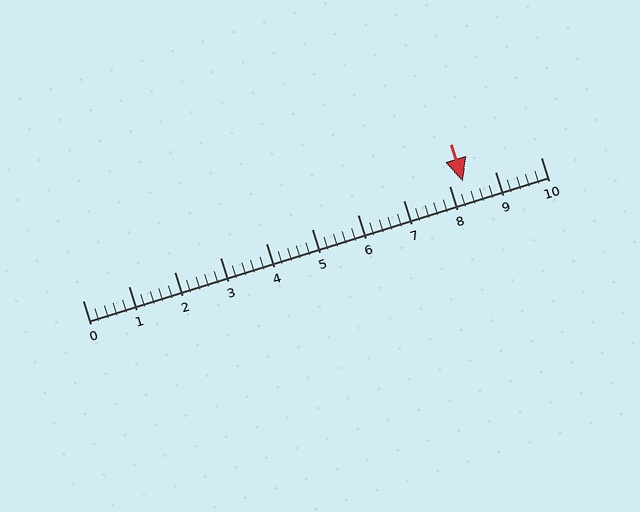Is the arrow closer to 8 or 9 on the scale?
The arrow is closer to 8.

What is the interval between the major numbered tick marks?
The major tick marks are spaced 1 units apart.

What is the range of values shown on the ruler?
The ruler shows values from 0 to 10.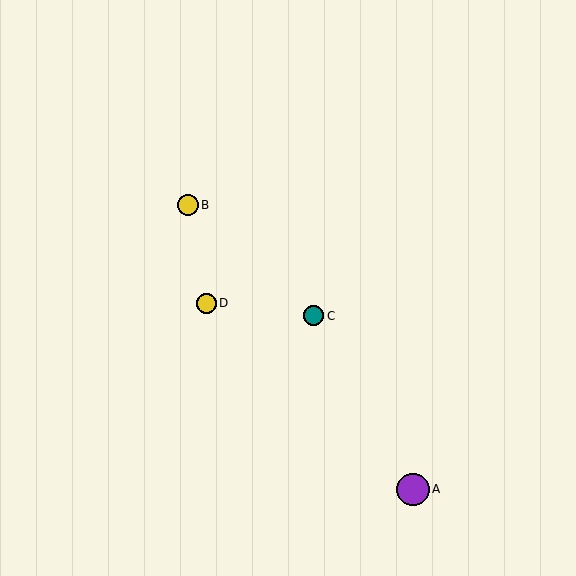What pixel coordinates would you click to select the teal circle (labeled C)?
Click at (314, 316) to select the teal circle C.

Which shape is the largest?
The purple circle (labeled A) is the largest.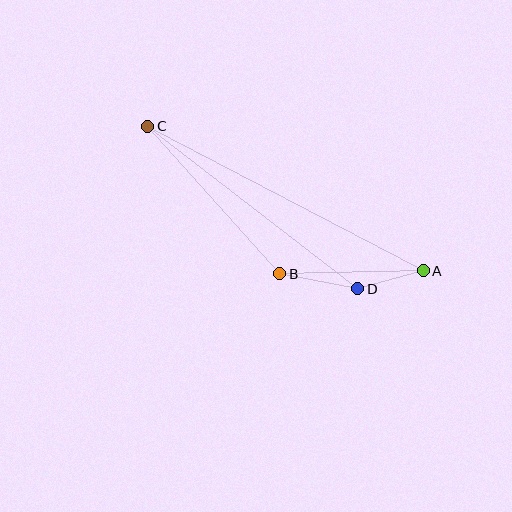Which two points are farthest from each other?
Points A and C are farthest from each other.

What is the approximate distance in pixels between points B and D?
The distance between B and D is approximately 79 pixels.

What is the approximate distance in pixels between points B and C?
The distance between B and C is approximately 198 pixels.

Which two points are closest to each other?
Points A and D are closest to each other.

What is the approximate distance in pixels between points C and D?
The distance between C and D is approximately 266 pixels.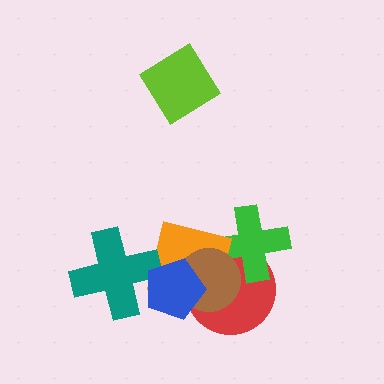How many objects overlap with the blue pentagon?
4 objects overlap with the blue pentagon.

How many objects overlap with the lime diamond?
0 objects overlap with the lime diamond.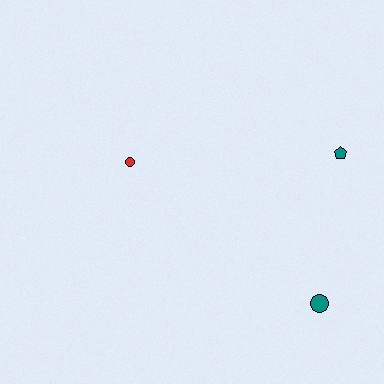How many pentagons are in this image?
There is 1 pentagon.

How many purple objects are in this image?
There are no purple objects.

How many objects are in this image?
There are 3 objects.